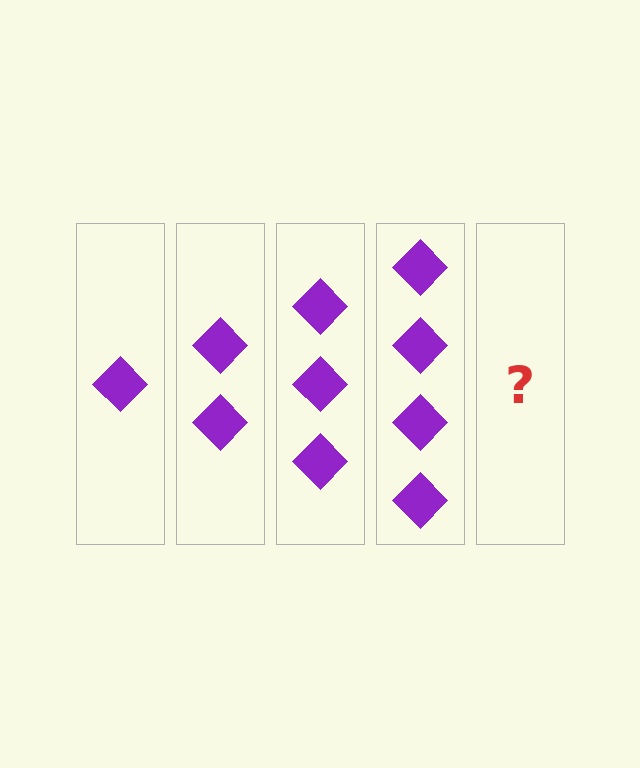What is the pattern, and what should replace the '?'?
The pattern is that each step adds one more diamond. The '?' should be 5 diamonds.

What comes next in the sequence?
The next element should be 5 diamonds.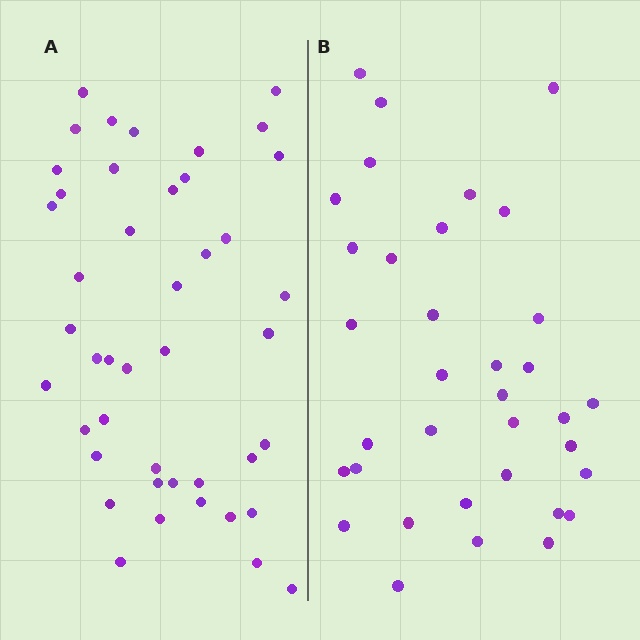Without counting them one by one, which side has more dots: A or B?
Region A (the left region) has more dots.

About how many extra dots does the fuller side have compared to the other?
Region A has roughly 8 or so more dots than region B.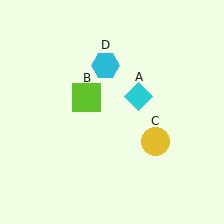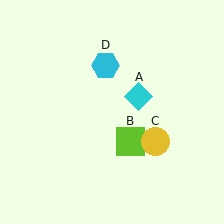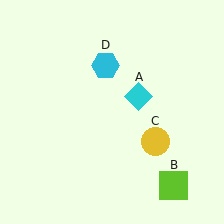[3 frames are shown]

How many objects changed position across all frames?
1 object changed position: lime square (object B).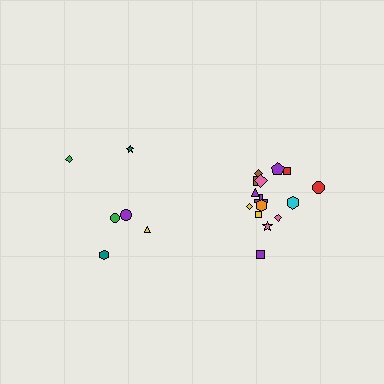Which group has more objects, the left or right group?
The right group.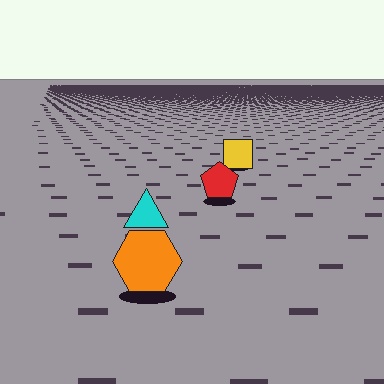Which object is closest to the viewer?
The orange hexagon is closest. The texture marks near it are larger and more spread out.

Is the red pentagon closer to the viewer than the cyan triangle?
No. The cyan triangle is closer — you can tell from the texture gradient: the ground texture is coarser near it.